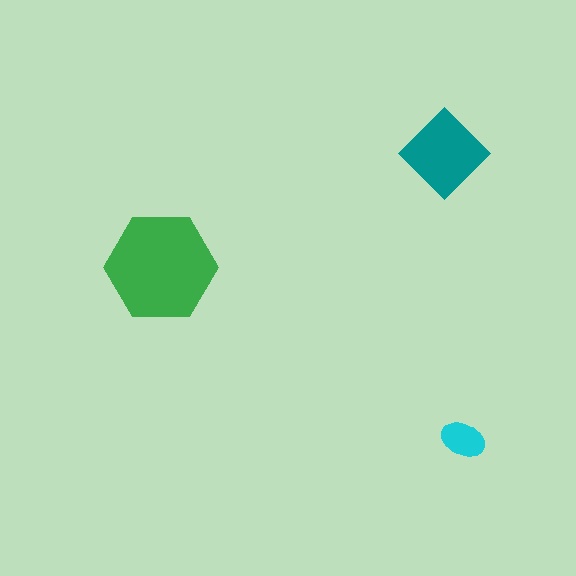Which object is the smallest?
The cyan ellipse.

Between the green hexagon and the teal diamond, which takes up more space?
The green hexagon.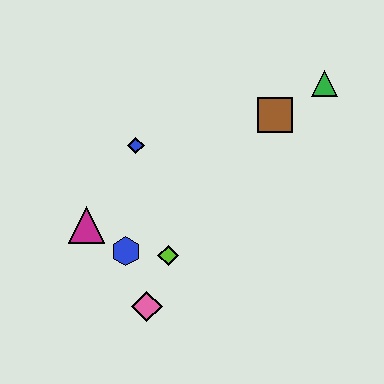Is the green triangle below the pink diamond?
No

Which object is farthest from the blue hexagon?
The green triangle is farthest from the blue hexagon.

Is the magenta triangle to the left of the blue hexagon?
Yes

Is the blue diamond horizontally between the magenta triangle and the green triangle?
Yes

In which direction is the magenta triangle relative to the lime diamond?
The magenta triangle is to the left of the lime diamond.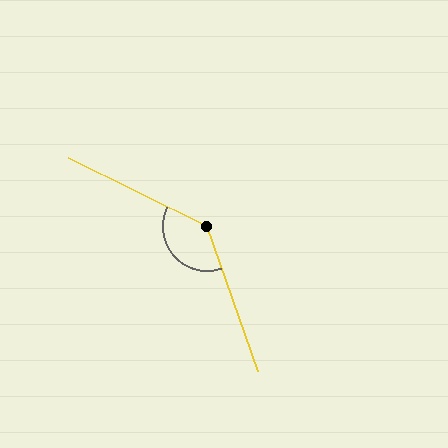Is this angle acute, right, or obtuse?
It is obtuse.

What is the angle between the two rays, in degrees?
Approximately 135 degrees.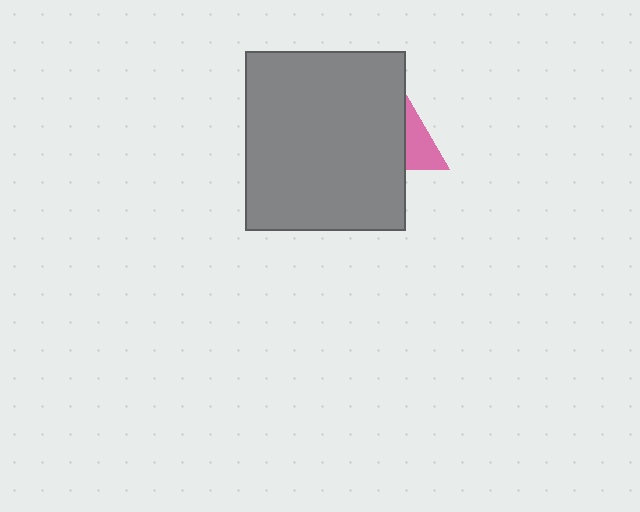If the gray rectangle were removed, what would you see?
You would see the complete pink triangle.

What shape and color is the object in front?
The object in front is a gray rectangle.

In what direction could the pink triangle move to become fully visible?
The pink triangle could move right. That would shift it out from behind the gray rectangle entirely.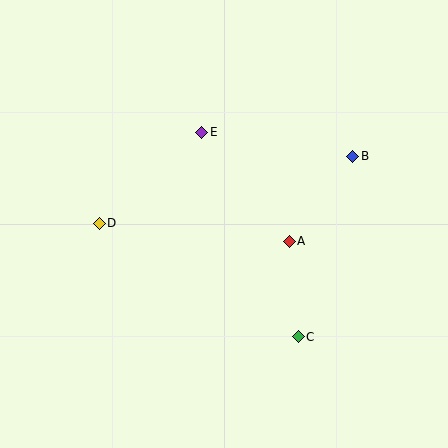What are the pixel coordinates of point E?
Point E is at (202, 132).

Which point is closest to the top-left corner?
Point E is closest to the top-left corner.